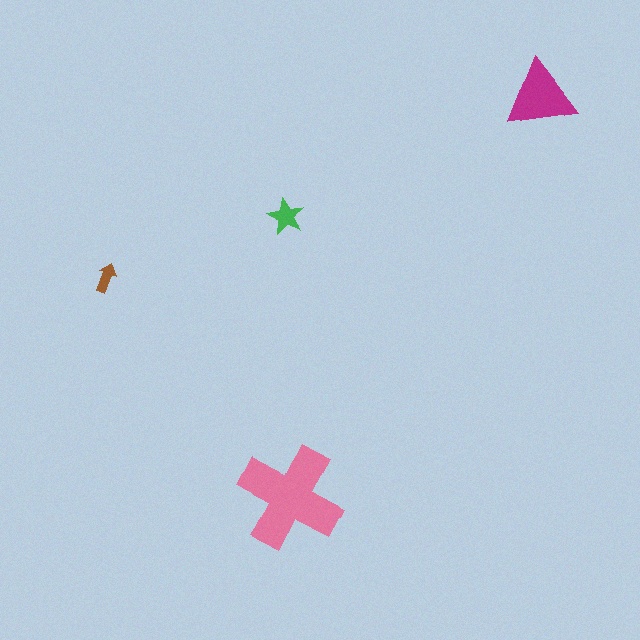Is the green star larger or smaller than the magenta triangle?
Smaller.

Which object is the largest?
The pink cross.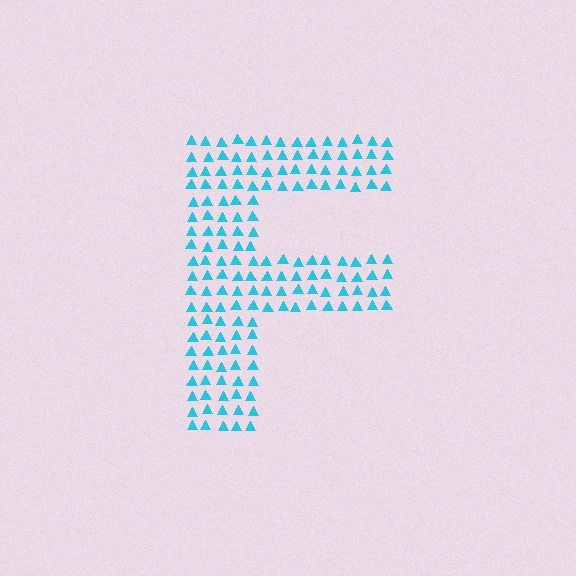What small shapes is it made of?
It is made of small triangles.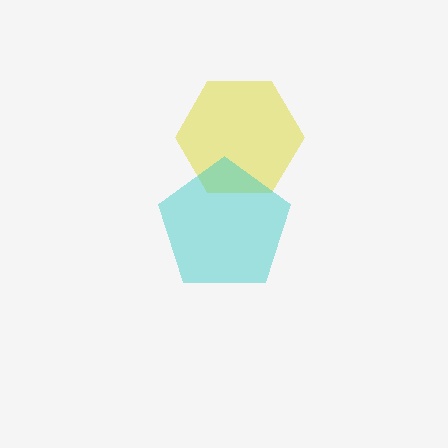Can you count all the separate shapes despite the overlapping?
Yes, there are 2 separate shapes.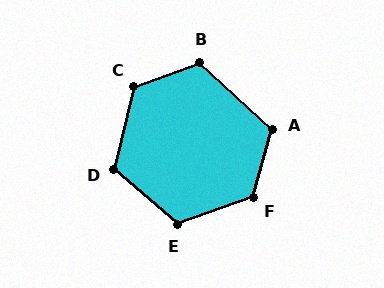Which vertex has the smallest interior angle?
A, at approximately 117 degrees.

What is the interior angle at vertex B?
Approximately 117 degrees (obtuse).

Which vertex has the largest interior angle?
F, at approximately 125 degrees.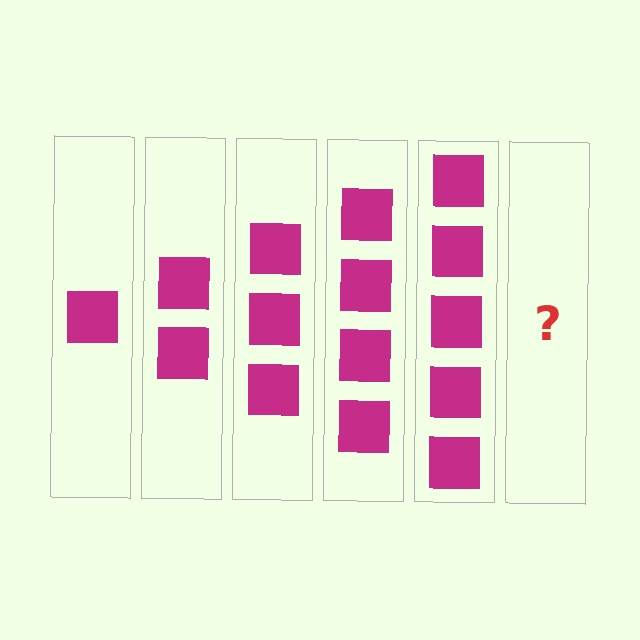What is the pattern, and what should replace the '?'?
The pattern is that each step adds one more square. The '?' should be 6 squares.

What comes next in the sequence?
The next element should be 6 squares.